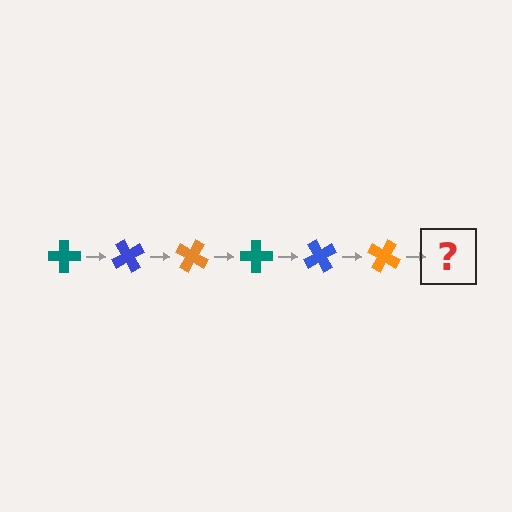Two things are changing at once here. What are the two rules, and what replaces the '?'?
The two rules are that it rotates 60 degrees each step and the color cycles through teal, blue, and orange. The '?' should be a teal cross, rotated 360 degrees from the start.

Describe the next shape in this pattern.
It should be a teal cross, rotated 360 degrees from the start.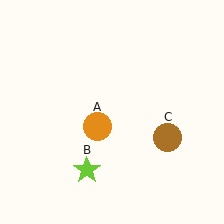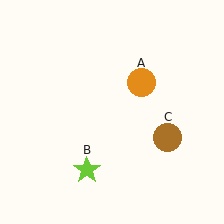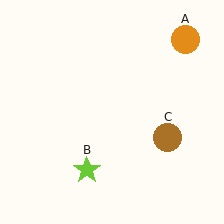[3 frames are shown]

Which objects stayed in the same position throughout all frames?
Lime star (object B) and brown circle (object C) remained stationary.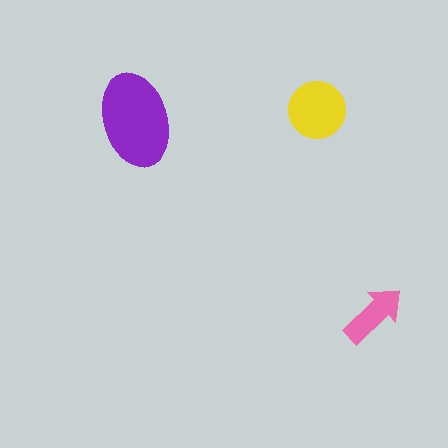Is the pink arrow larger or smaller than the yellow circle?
Smaller.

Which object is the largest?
The purple ellipse.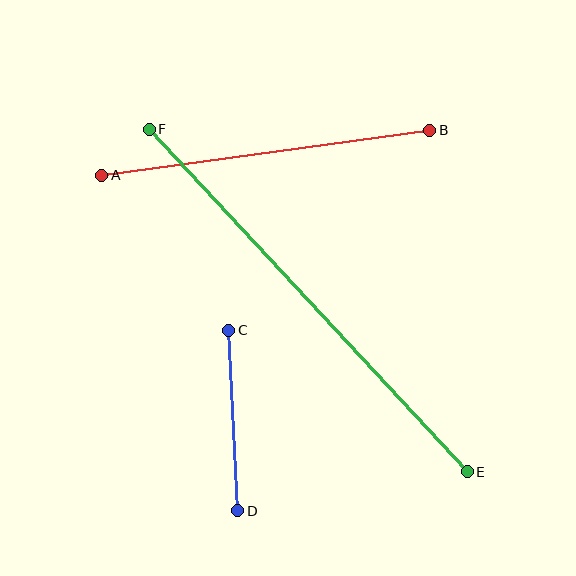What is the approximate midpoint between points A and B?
The midpoint is at approximately (266, 153) pixels.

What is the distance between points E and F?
The distance is approximately 467 pixels.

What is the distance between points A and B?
The distance is approximately 331 pixels.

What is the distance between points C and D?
The distance is approximately 181 pixels.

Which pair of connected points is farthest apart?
Points E and F are farthest apart.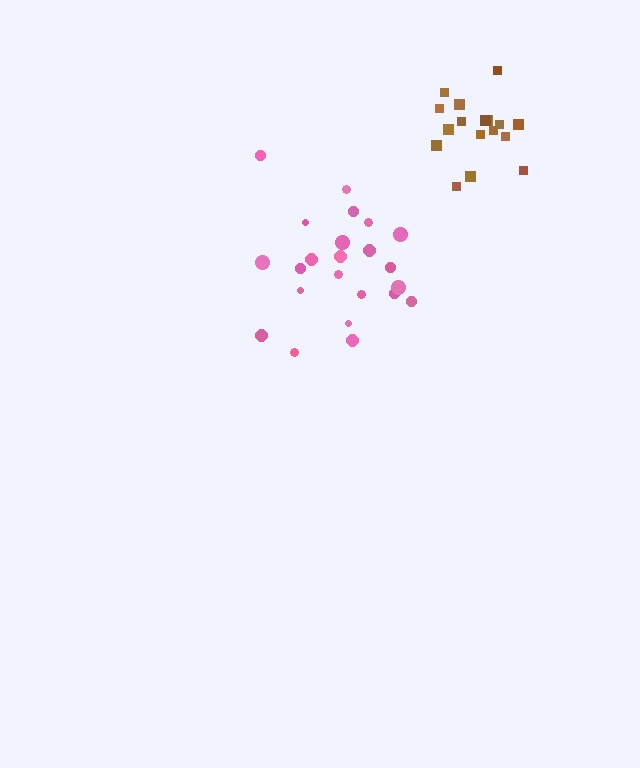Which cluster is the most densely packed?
Brown.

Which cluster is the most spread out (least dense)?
Pink.